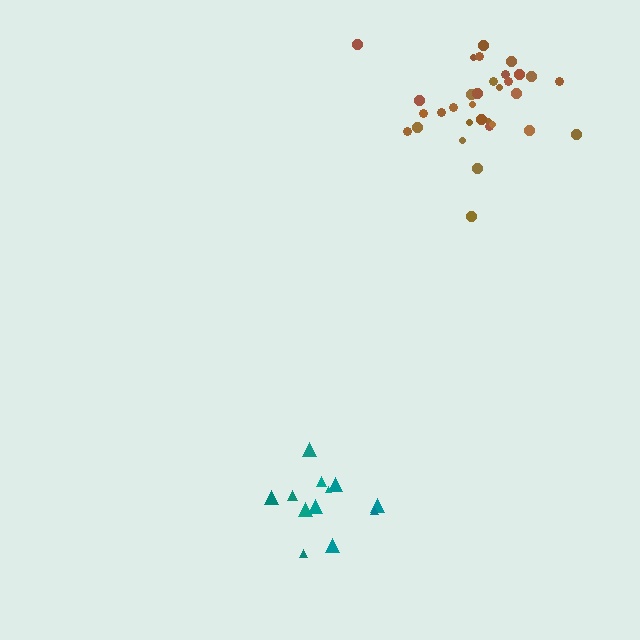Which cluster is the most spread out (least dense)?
Teal.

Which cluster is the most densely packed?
Brown.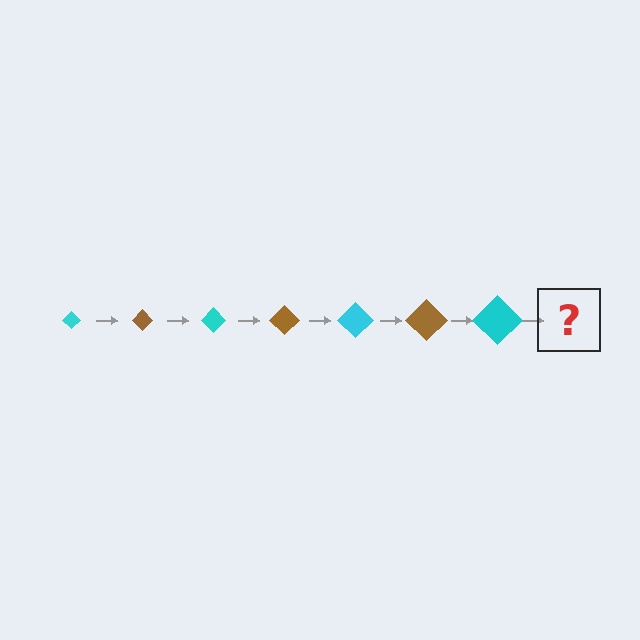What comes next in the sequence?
The next element should be a brown diamond, larger than the previous one.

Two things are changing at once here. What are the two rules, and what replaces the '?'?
The two rules are that the diamond grows larger each step and the color cycles through cyan and brown. The '?' should be a brown diamond, larger than the previous one.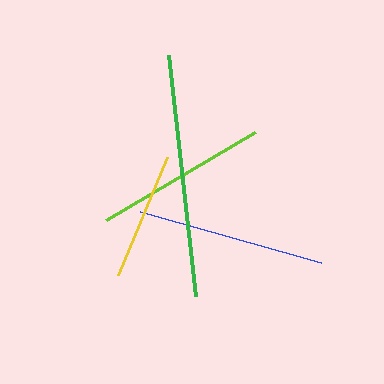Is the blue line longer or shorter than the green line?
The green line is longer than the blue line.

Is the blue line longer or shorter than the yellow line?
The blue line is longer than the yellow line.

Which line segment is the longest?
The green line is the longest at approximately 243 pixels.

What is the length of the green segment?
The green segment is approximately 243 pixels long.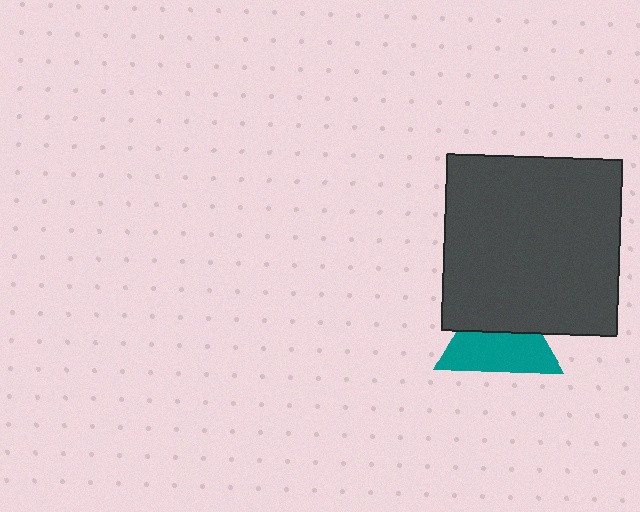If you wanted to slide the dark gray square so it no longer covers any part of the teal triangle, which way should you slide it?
Slide it up — that is the most direct way to separate the two shapes.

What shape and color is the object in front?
The object in front is a dark gray square.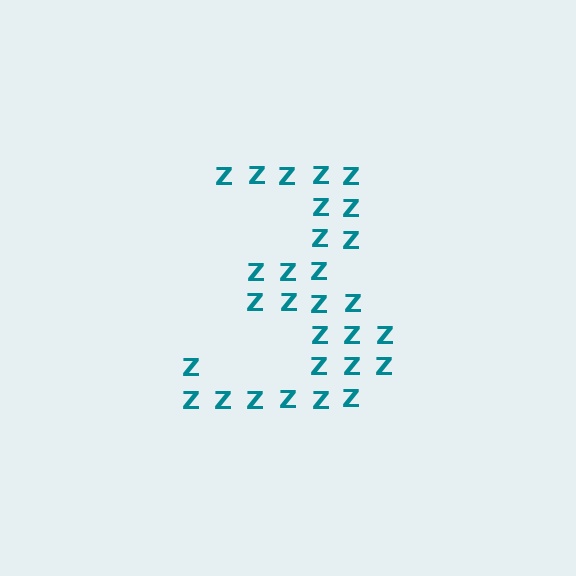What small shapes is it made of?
It is made of small letter Z's.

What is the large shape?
The large shape is the digit 3.